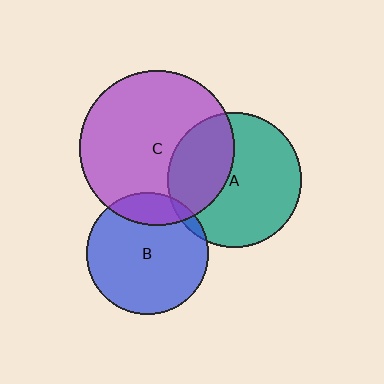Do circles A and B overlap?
Yes.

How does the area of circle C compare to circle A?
Approximately 1.3 times.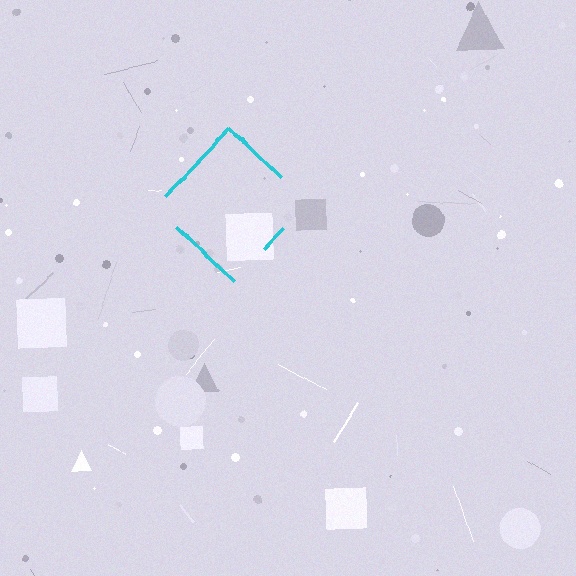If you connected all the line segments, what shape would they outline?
They would outline a diamond.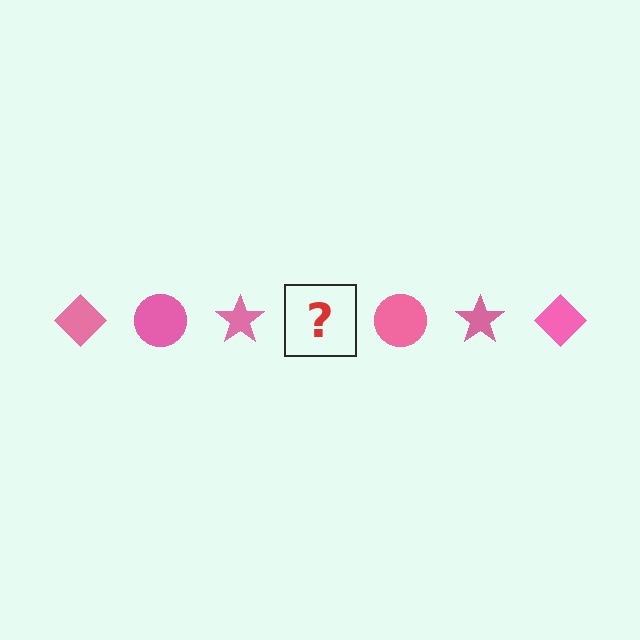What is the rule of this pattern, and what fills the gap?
The rule is that the pattern cycles through diamond, circle, star shapes in pink. The gap should be filled with a pink diamond.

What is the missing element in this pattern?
The missing element is a pink diamond.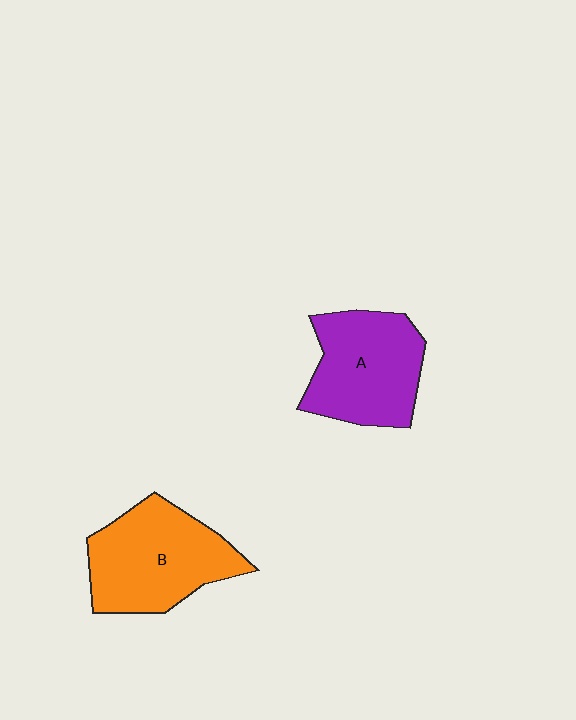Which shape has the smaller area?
Shape A (purple).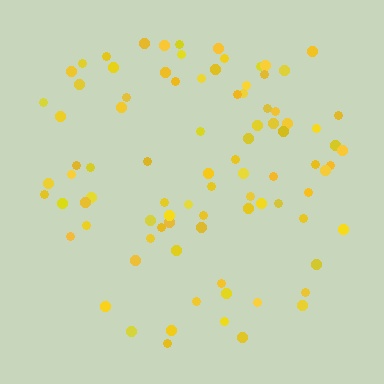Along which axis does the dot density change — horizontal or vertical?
Vertical.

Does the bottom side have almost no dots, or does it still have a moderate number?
Still a moderate number, just noticeably fewer than the top.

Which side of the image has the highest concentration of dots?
The top.